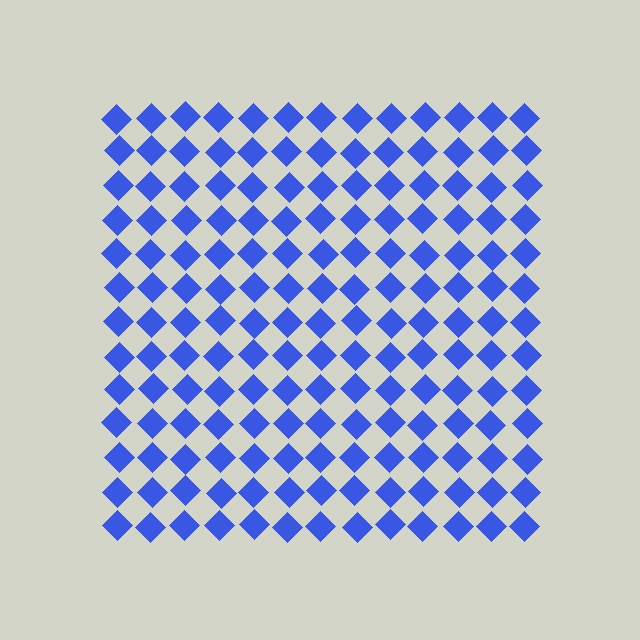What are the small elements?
The small elements are diamonds.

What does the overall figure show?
The overall figure shows a square.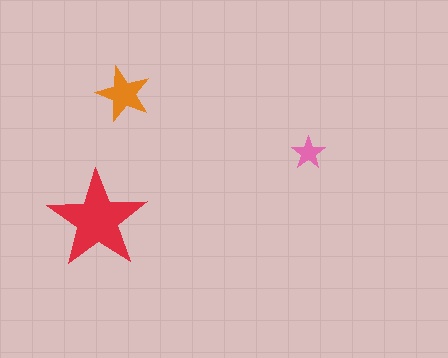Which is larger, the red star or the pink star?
The red one.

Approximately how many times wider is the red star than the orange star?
About 2 times wider.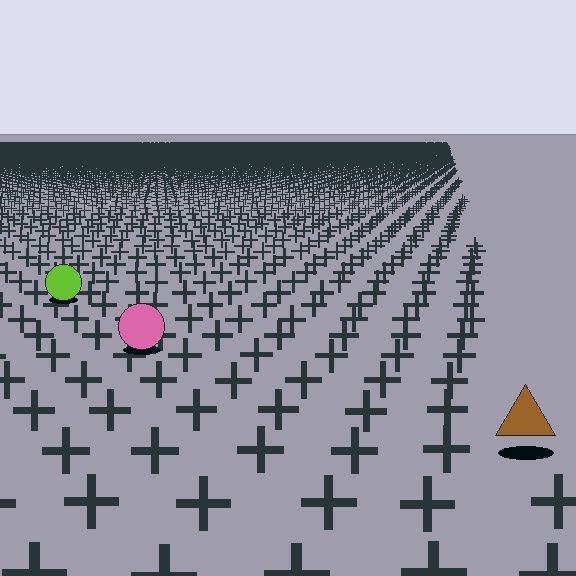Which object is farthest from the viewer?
The lime circle is farthest from the viewer. It appears smaller and the ground texture around it is denser.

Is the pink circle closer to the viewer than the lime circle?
Yes. The pink circle is closer — you can tell from the texture gradient: the ground texture is coarser near it.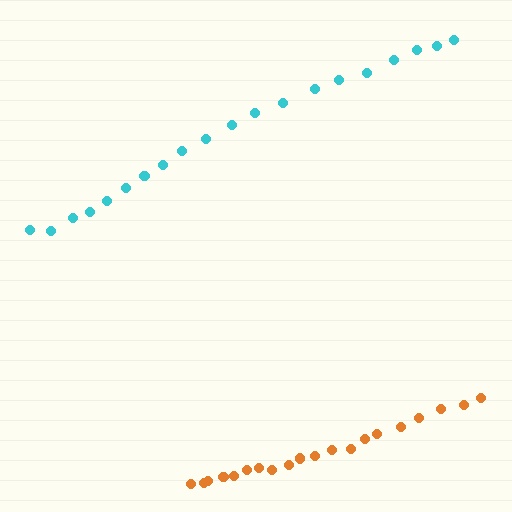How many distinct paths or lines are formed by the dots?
There are 2 distinct paths.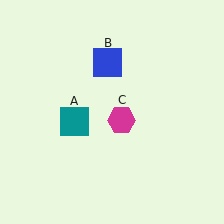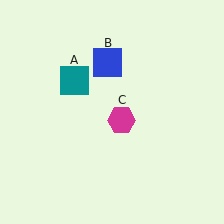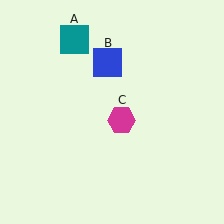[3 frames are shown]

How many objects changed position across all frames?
1 object changed position: teal square (object A).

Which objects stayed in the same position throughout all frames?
Blue square (object B) and magenta hexagon (object C) remained stationary.